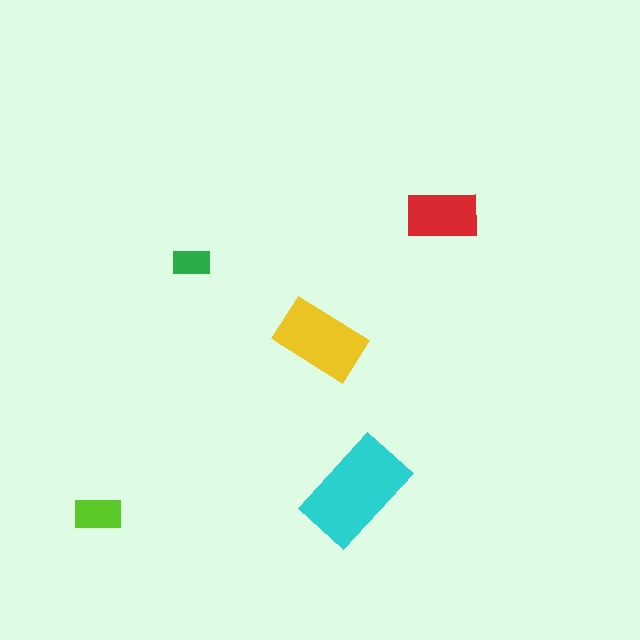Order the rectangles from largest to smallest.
the cyan one, the yellow one, the red one, the lime one, the green one.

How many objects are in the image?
There are 5 objects in the image.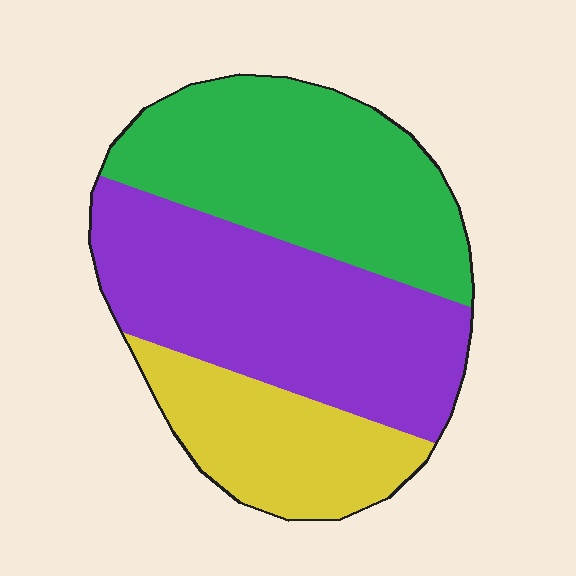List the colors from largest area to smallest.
From largest to smallest: purple, green, yellow.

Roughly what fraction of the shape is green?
Green takes up about three eighths (3/8) of the shape.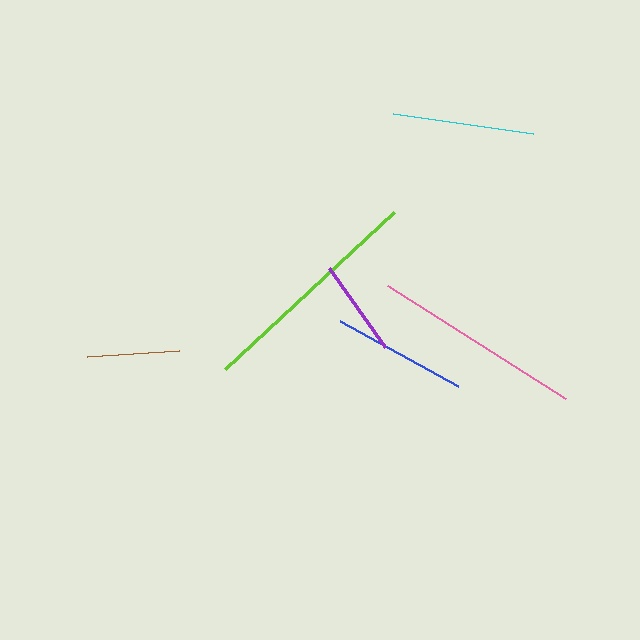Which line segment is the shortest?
The brown line is the shortest at approximately 92 pixels.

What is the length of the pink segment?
The pink segment is approximately 211 pixels long.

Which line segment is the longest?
The lime line is the longest at approximately 231 pixels.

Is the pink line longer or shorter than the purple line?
The pink line is longer than the purple line.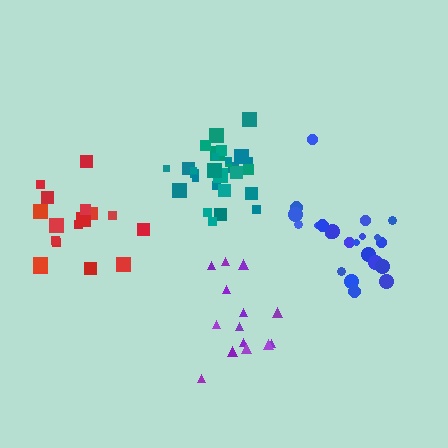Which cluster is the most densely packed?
Teal.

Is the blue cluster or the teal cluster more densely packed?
Teal.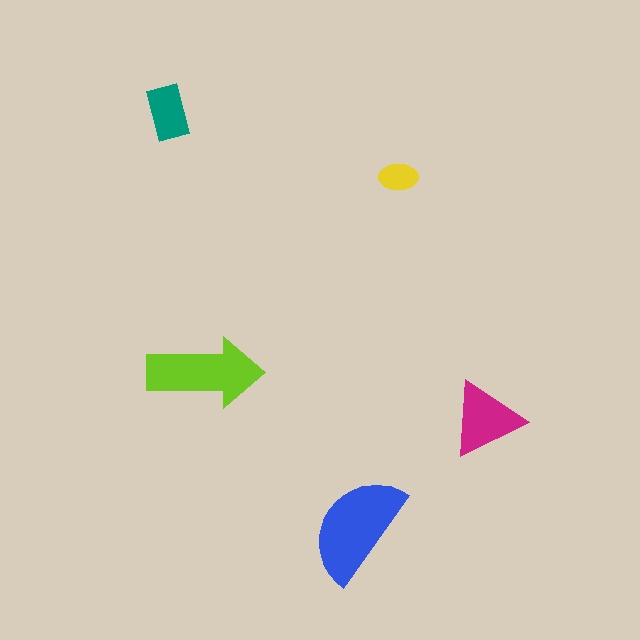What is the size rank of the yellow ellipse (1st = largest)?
5th.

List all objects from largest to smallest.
The blue semicircle, the lime arrow, the magenta triangle, the teal rectangle, the yellow ellipse.